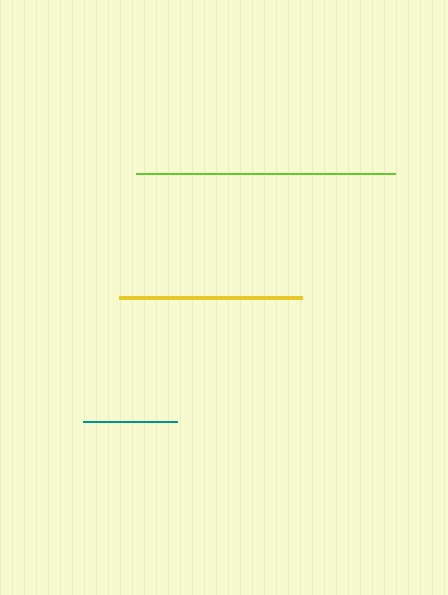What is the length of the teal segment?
The teal segment is approximately 94 pixels long.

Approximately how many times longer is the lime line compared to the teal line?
The lime line is approximately 2.7 times the length of the teal line.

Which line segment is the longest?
The lime line is the longest at approximately 259 pixels.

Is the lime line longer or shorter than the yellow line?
The lime line is longer than the yellow line.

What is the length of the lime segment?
The lime segment is approximately 259 pixels long.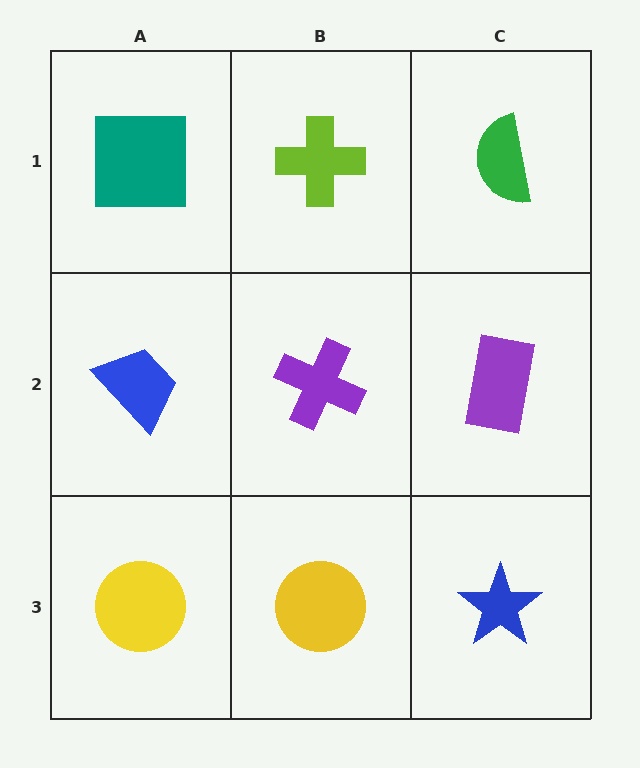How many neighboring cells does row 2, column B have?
4.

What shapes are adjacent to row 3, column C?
A purple rectangle (row 2, column C), a yellow circle (row 3, column B).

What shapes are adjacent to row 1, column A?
A blue trapezoid (row 2, column A), a lime cross (row 1, column B).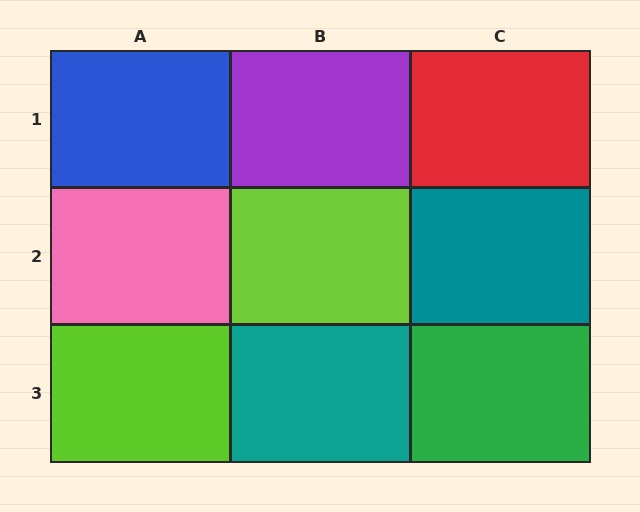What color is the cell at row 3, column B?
Teal.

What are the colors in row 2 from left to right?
Pink, lime, teal.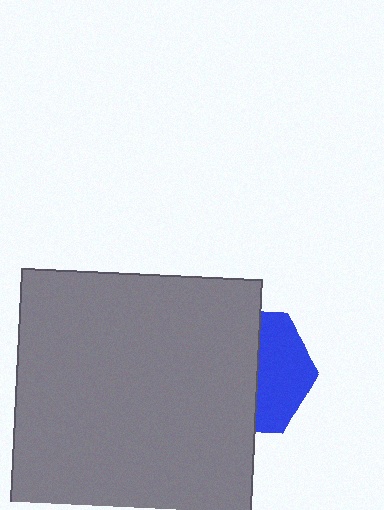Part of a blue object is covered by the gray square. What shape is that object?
It is a hexagon.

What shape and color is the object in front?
The object in front is a gray square.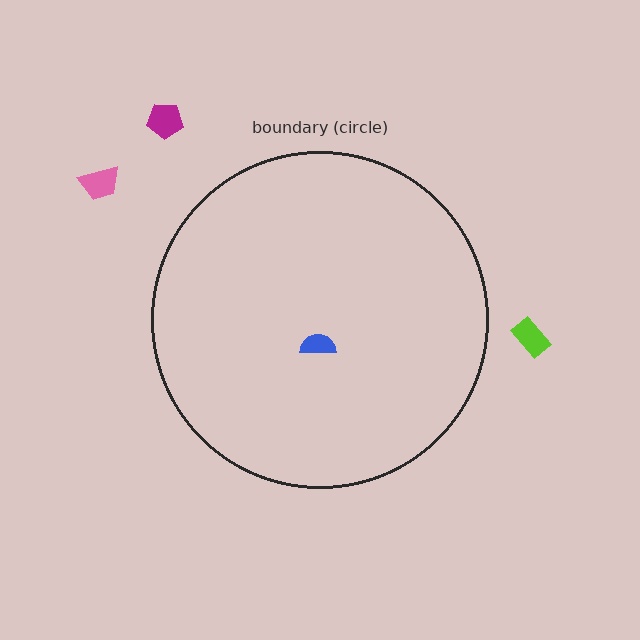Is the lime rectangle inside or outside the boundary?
Outside.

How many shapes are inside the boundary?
1 inside, 3 outside.